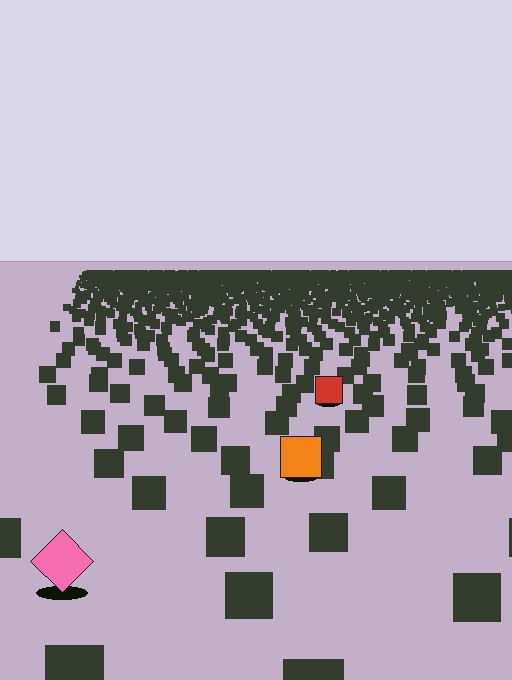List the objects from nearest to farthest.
From nearest to farthest: the pink diamond, the orange square, the red square.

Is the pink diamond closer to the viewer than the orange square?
Yes. The pink diamond is closer — you can tell from the texture gradient: the ground texture is coarser near it.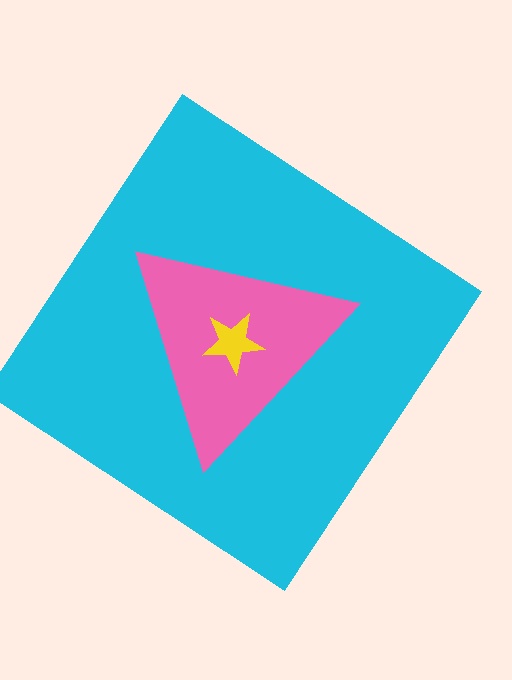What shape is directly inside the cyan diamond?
The pink triangle.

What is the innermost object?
The yellow star.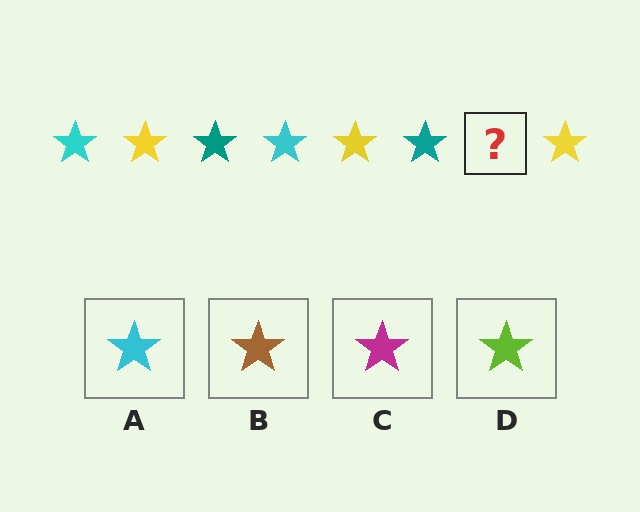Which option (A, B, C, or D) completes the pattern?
A.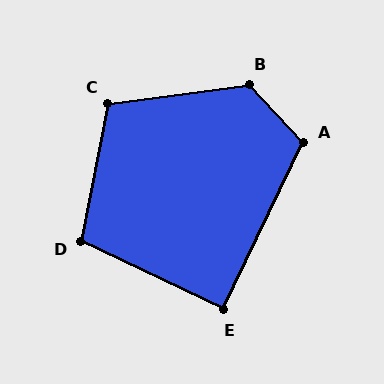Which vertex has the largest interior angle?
B, at approximately 125 degrees.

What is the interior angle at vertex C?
Approximately 109 degrees (obtuse).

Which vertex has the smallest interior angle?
E, at approximately 90 degrees.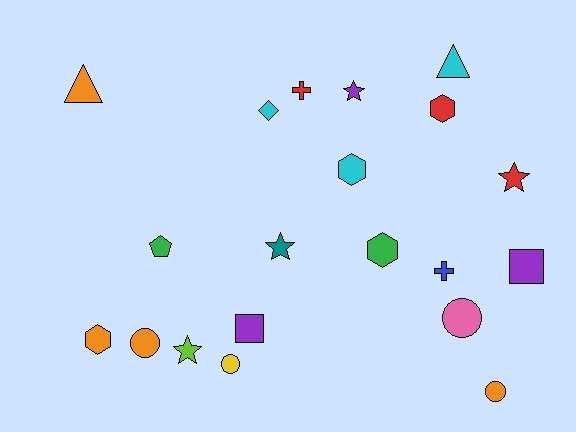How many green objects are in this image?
There are 2 green objects.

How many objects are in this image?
There are 20 objects.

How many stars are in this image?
There are 4 stars.